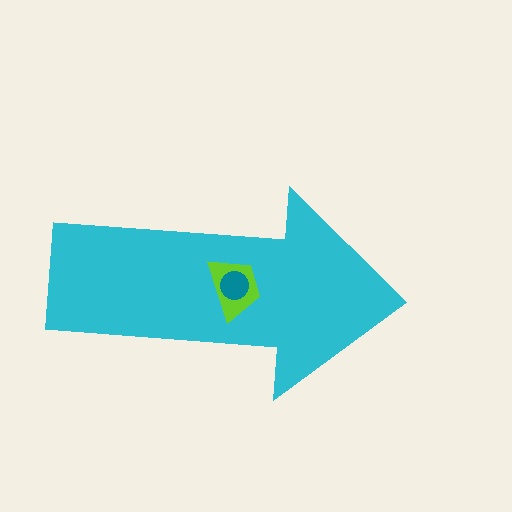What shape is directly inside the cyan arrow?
The lime trapezoid.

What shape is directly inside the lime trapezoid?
The teal circle.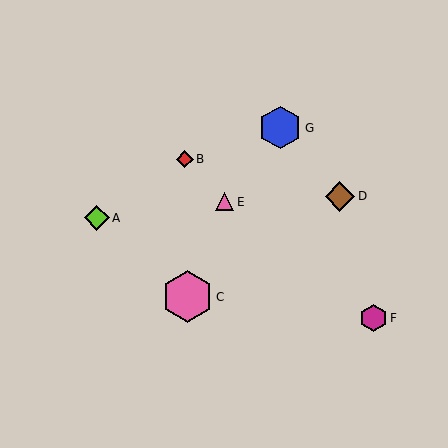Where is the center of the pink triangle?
The center of the pink triangle is at (224, 202).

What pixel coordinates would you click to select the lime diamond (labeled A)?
Click at (97, 218) to select the lime diamond A.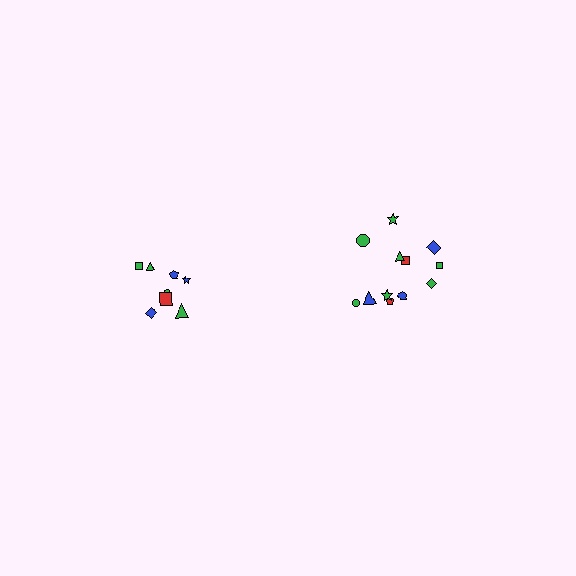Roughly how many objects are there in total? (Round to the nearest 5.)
Roughly 20 objects in total.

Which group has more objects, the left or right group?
The right group.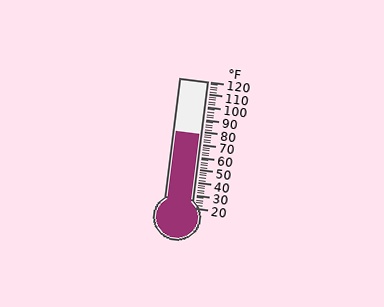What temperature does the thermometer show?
The thermometer shows approximately 78°F.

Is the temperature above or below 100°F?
The temperature is below 100°F.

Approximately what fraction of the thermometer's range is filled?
The thermometer is filled to approximately 60% of its range.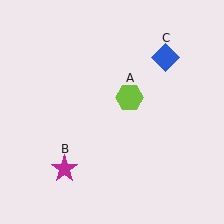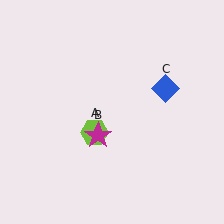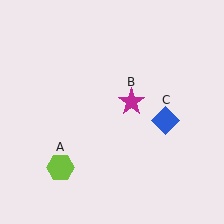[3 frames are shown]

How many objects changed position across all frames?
3 objects changed position: lime hexagon (object A), magenta star (object B), blue diamond (object C).